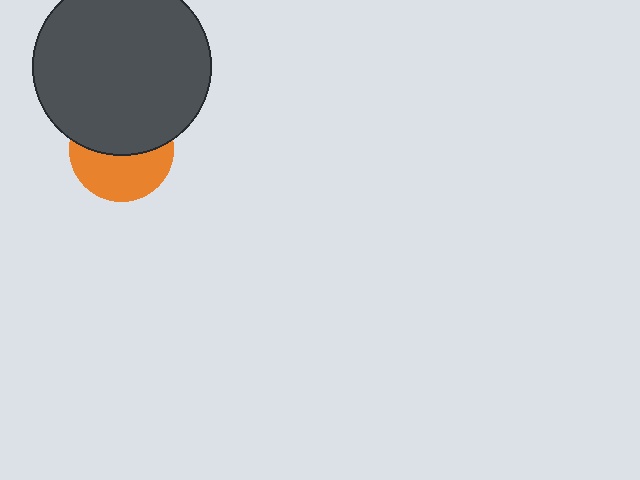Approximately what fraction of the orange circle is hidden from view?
Roughly 51% of the orange circle is hidden behind the dark gray circle.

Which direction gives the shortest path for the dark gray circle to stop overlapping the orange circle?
Moving up gives the shortest separation.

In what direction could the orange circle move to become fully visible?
The orange circle could move down. That would shift it out from behind the dark gray circle entirely.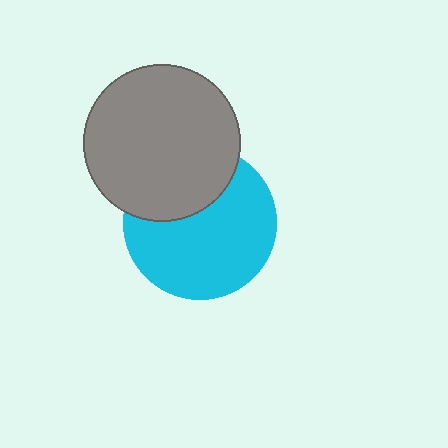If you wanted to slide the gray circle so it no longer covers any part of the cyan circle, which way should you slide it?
Slide it up — that is the most direct way to separate the two shapes.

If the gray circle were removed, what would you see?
You would see the complete cyan circle.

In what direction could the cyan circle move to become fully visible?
The cyan circle could move down. That would shift it out from behind the gray circle entirely.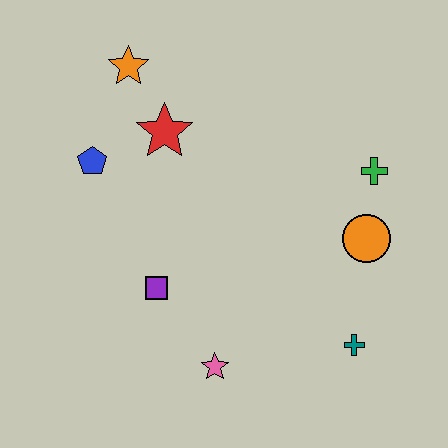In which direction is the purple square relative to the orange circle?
The purple square is to the left of the orange circle.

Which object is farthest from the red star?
The teal cross is farthest from the red star.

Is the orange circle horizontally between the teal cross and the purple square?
No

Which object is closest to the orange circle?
The green cross is closest to the orange circle.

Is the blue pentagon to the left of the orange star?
Yes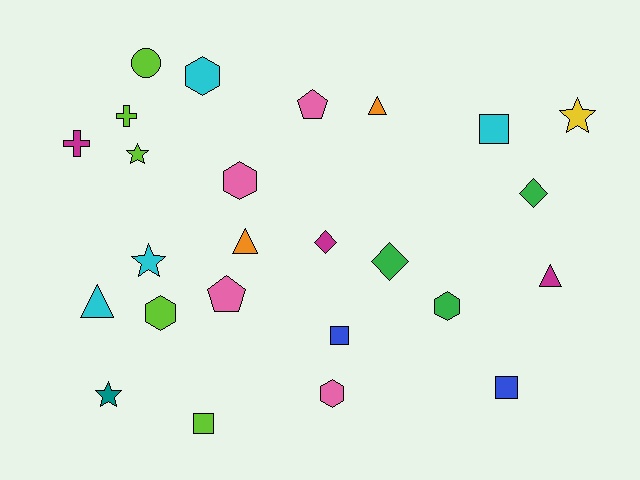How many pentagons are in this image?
There are 2 pentagons.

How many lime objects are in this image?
There are 5 lime objects.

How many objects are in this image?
There are 25 objects.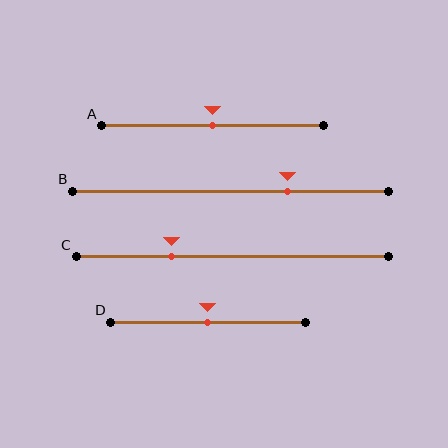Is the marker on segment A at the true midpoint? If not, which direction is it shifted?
Yes, the marker on segment A is at the true midpoint.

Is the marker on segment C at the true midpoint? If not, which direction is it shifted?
No, the marker on segment C is shifted to the left by about 19% of the segment length.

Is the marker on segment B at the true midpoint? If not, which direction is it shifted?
No, the marker on segment B is shifted to the right by about 18% of the segment length.